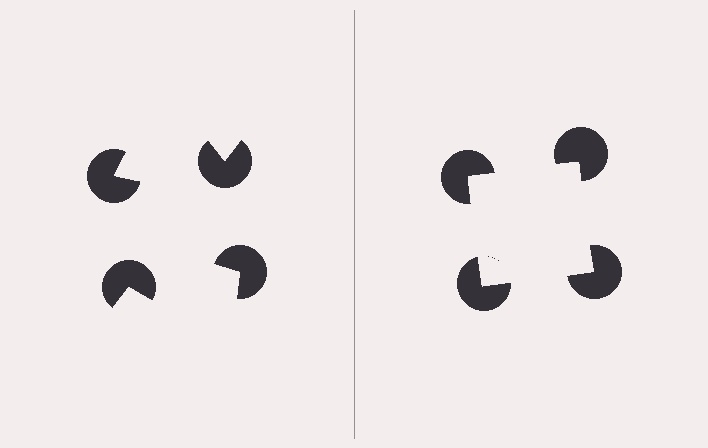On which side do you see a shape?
An illusory square appears on the right side. On the left side the wedge cuts are rotated, so no coherent shape forms.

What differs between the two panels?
The pac-man discs are positioned identically on both sides; only the wedge orientations differ. On the right they align to a square; on the left they are misaligned.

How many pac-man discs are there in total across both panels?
8 — 4 on each side.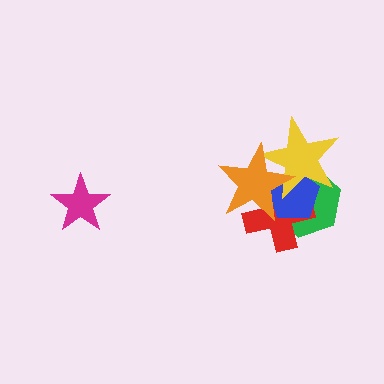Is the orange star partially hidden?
No, no other shape covers it.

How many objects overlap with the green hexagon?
4 objects overlap with the green hexagon.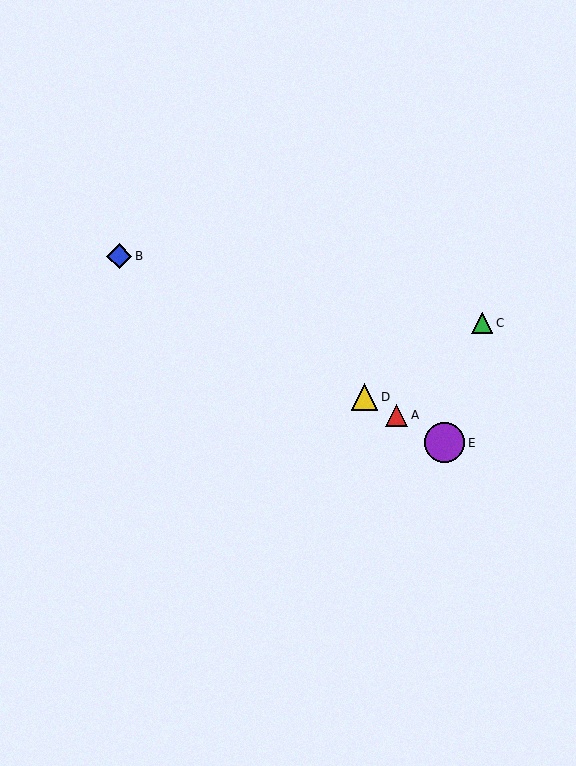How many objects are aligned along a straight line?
4 objects (A, B, D, E) are aligned along a straight line.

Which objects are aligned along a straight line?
Objects A, B, D, E are aligned along a straight line.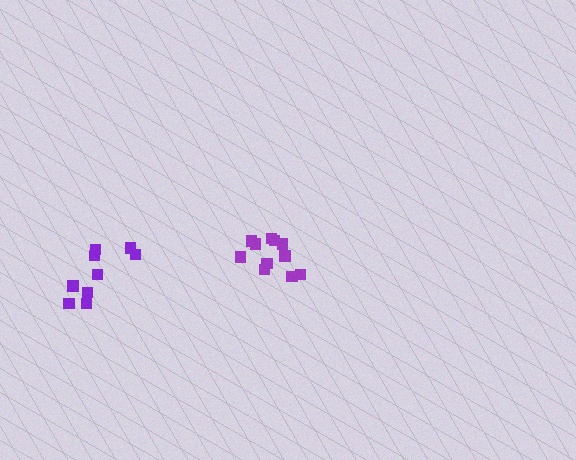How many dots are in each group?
Group 1: 12 dots, Group 2: 9 dots (21 total).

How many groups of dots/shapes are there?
There are 2 groups.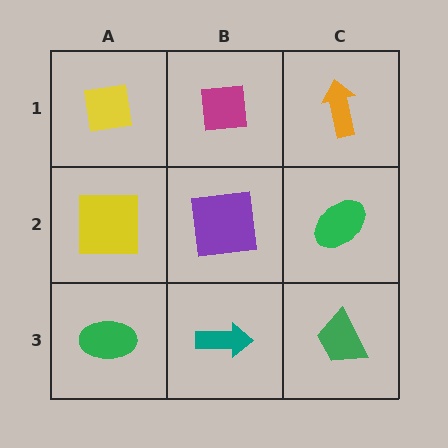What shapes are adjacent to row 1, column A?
A yellow square (row 2, column A), a magenta square (row 1, column B).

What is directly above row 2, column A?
A yellow square.